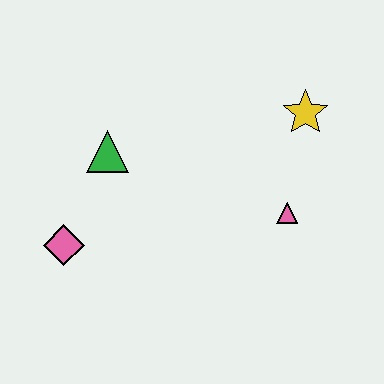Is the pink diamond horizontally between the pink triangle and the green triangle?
No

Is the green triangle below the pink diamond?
No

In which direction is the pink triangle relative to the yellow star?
The pink triangle is below the yellow star.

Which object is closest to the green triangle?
The pink diamond is closest to the green triangle.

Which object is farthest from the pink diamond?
The yellow star is farthest from the pink diamond.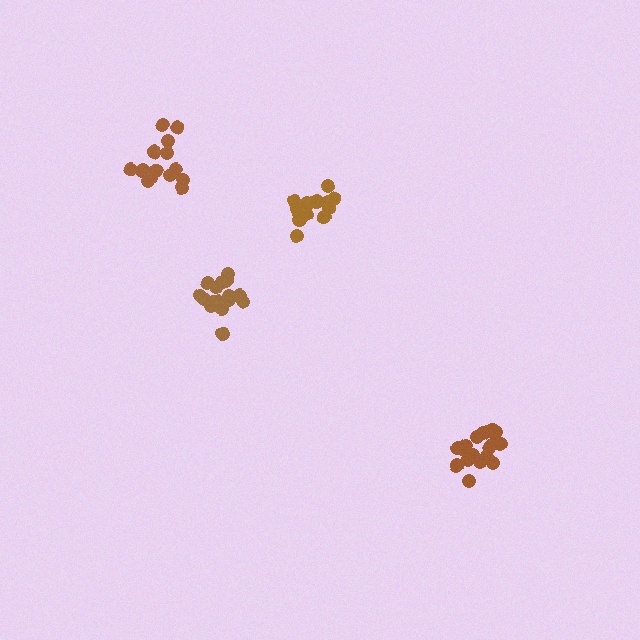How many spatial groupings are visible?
There are 4 spatial groupings.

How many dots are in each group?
Group 1: 15 dots, Group 2: 14 dots, Group 3: 17 dots, Group 4: 18 dots (64 total).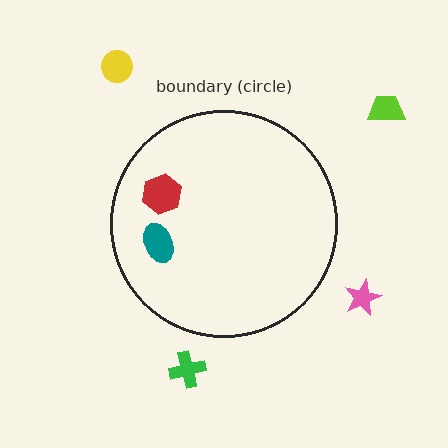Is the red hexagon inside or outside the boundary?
Inside.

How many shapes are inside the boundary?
2 inside, 4 outside.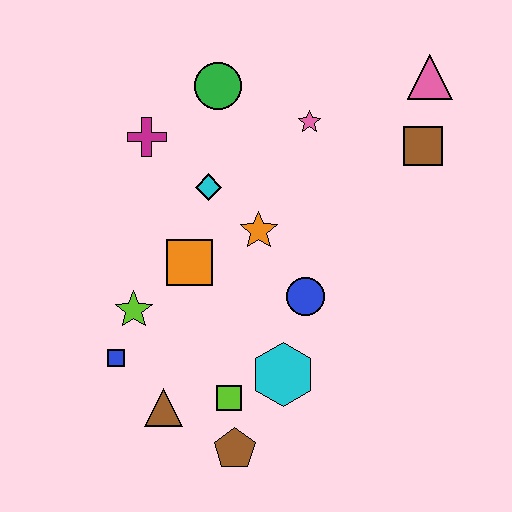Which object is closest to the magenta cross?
The cyan diamond is closest to the magenta cross.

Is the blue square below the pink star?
Yes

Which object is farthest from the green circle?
The brown pentagon is farthest from the green circle.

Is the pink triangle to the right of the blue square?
Yes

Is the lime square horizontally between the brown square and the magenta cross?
Yes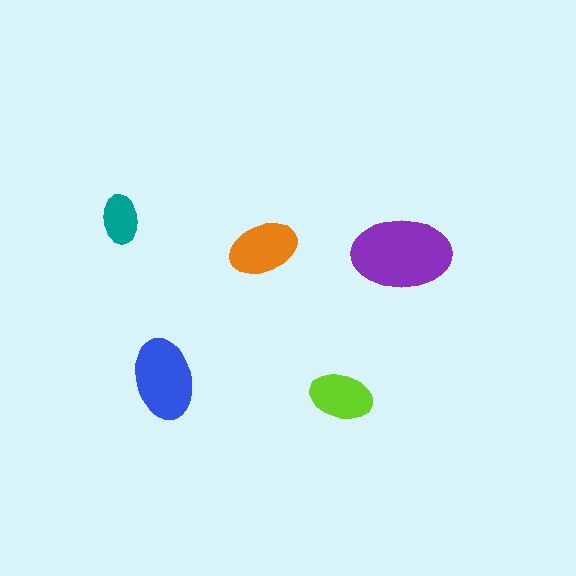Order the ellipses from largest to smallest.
the purple one, the blue one, the orange one, the lime one, the teal one.